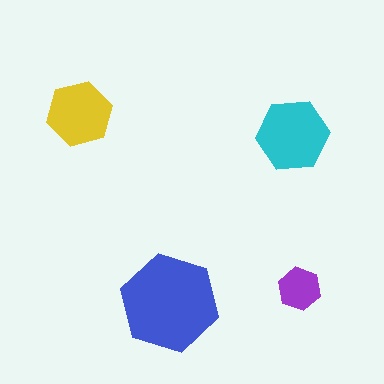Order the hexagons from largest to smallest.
the blue one, the cyan one, the yellow one, the purple one.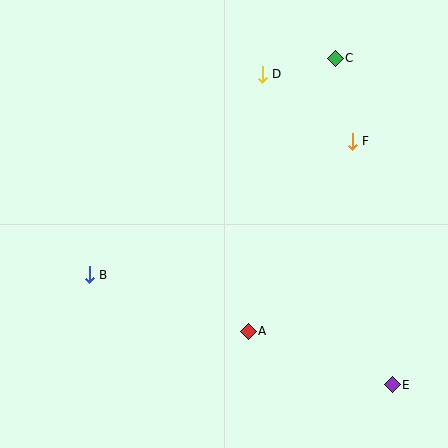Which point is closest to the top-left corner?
Point D is closest to the top-left corner.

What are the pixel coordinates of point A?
Point A is at (248, 331).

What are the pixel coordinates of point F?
Point F is at (352, 141).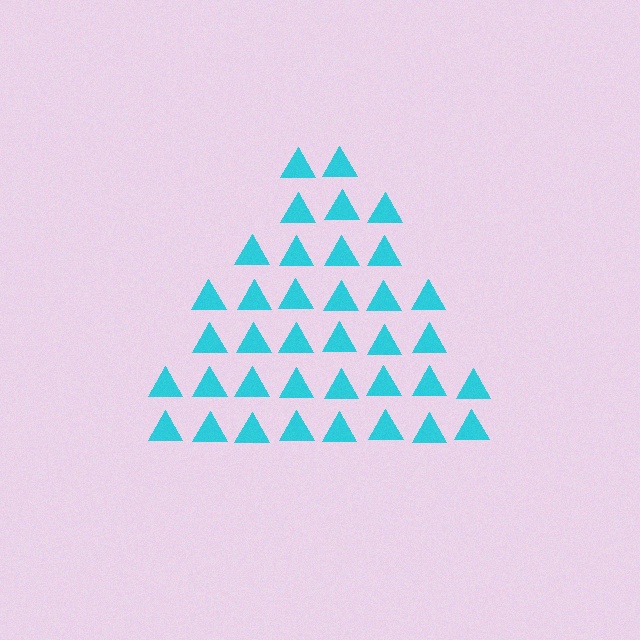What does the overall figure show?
The overall figure shows a triangle.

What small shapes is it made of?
It is made of small triangles.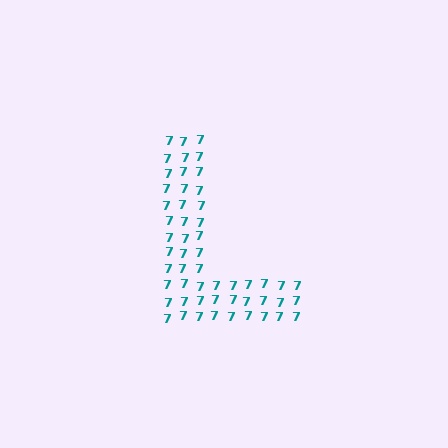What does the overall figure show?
The overall figure shows the letter L.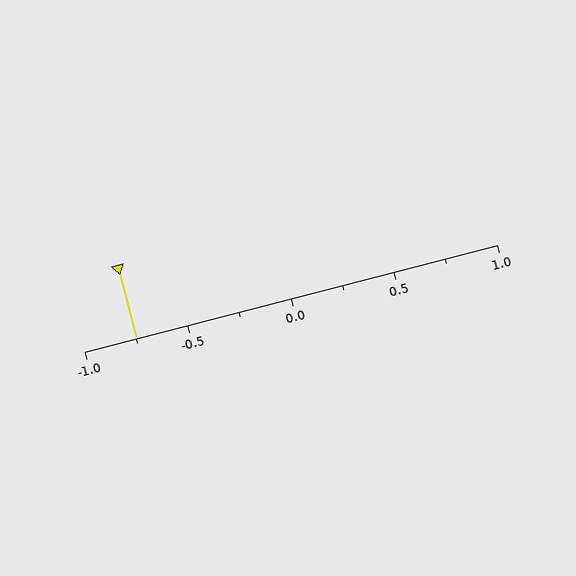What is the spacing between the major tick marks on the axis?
The major ticks are spaced 0.5 apart.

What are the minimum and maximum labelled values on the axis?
The axis runs from -1.0 to 1.0.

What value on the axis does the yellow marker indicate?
The marker indicates approximately -0.75.